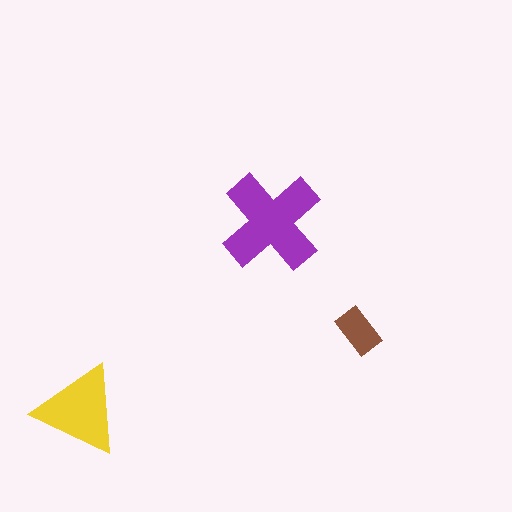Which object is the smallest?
The brown rectangle.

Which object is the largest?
The purple cross.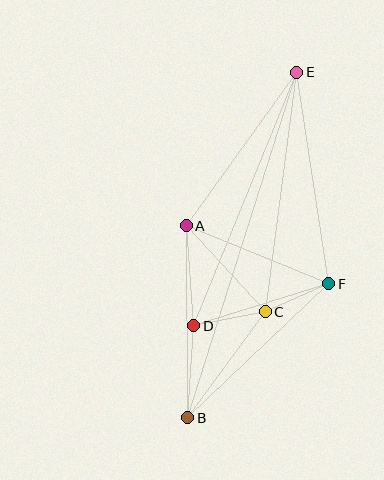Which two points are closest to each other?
Points C and F are closest to each other.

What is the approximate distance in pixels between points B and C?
The distance between B and C is approximately 131 pixels.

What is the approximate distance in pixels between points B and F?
The distance between B and F is approximately 195 pixels.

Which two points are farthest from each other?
Points B and E are farthest from each other.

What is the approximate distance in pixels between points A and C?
The distance between A and C is approximately 117 pixels.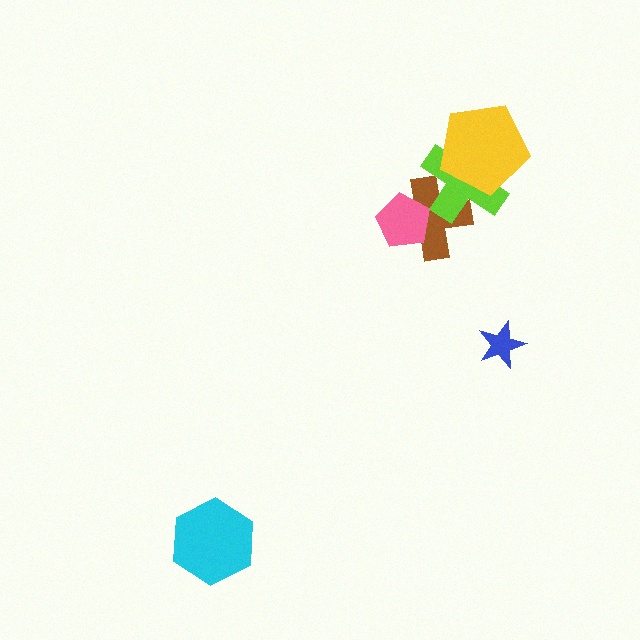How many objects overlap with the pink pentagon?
1 object overlaps with the pink pentagon.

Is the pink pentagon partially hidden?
No, no other shape covers it.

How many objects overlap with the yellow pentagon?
1 object overlaps with the yellow pentagon.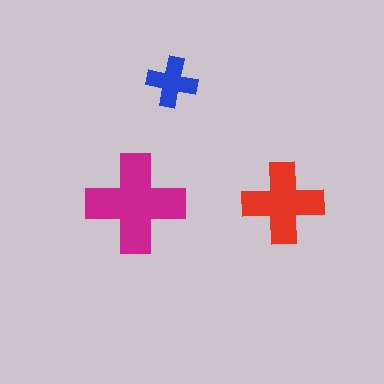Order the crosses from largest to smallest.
the magenta one, the red one, the blue one.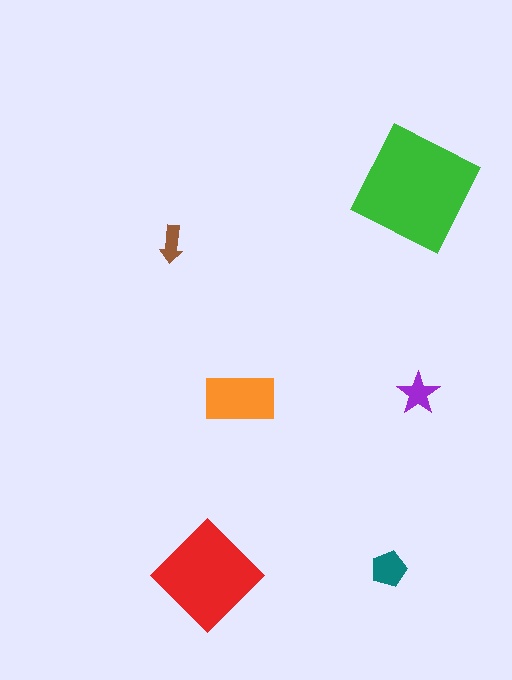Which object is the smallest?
The brown arrow.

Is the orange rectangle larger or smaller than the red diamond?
Smaller.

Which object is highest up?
The green square is topmost.